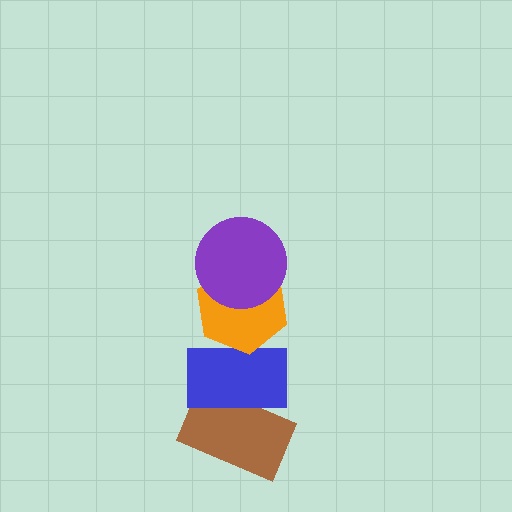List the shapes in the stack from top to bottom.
From top to bottom: the purple circle, the orange hexagon, the blue rectangle, the brown rectangle.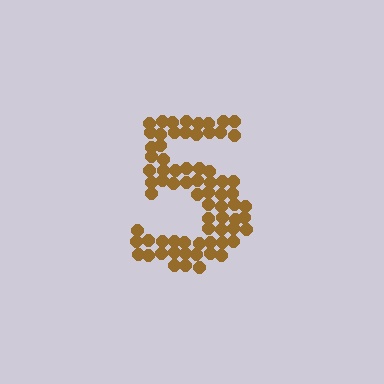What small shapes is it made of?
It is made of small circles.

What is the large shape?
The large shape is the digit 5.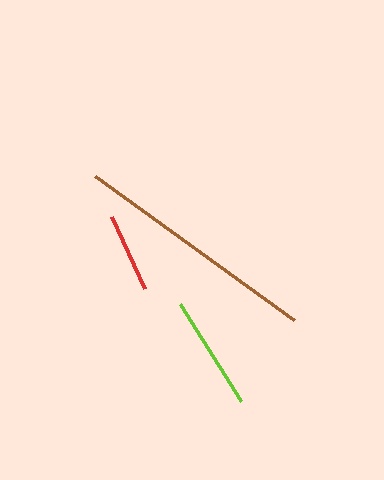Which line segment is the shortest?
The red line is the shortest at approximately 78 pixels.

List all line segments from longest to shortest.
From longest to shortest: brown, lime, red.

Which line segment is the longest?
The brown line is the longest at approximately 247 pixels.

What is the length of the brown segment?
The brown segment is approximately 247 pixels long.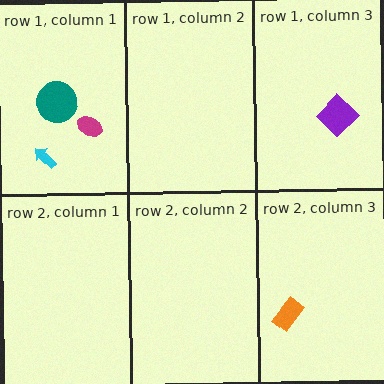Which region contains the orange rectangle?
The row 2, column 3 region.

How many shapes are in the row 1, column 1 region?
3.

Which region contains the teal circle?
The row 1, column 1 region.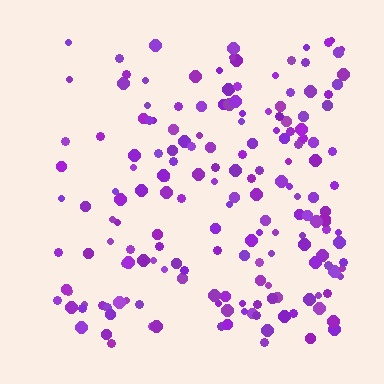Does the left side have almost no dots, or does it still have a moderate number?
Still a moderate number, just noticeably fewer than the right.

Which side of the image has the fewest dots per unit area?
The left.